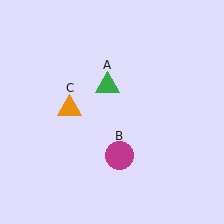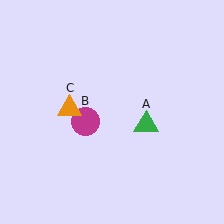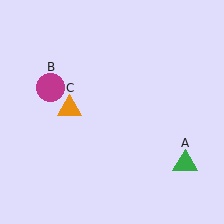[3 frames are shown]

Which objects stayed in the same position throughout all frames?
Orange triangle (object C) remained stationary.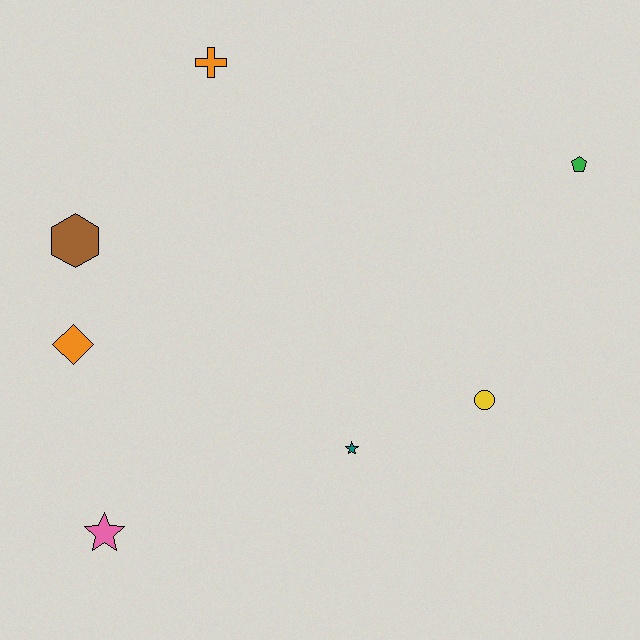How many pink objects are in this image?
There is 1 pink object.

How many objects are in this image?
There are 7 objects.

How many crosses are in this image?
There is 1 cross.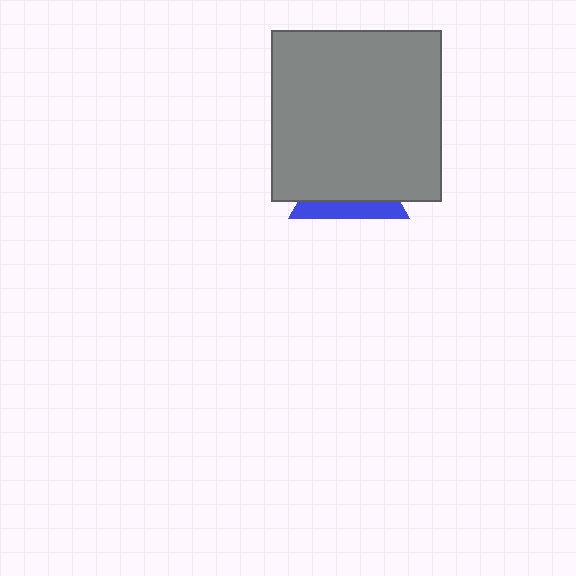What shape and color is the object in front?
The object in front is a gray square.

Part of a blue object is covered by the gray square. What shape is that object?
It is a triangle.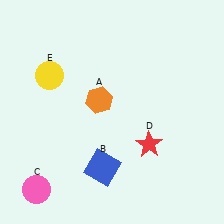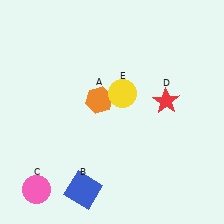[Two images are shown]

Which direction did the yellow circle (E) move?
The yellow circle (E) moved right.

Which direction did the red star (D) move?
The red star (D) moved up.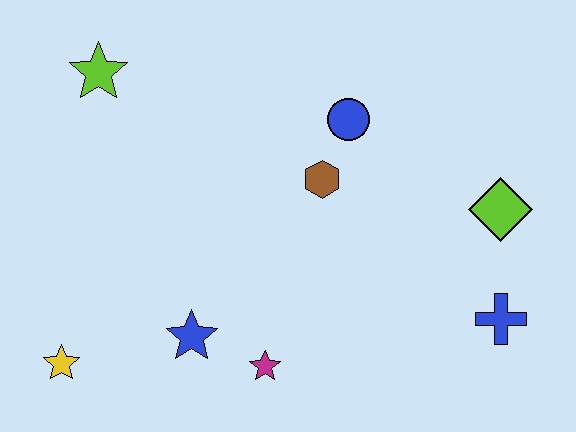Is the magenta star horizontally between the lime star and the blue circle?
Yes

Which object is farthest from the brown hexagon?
The yellow star is farthest from the brown hexagon.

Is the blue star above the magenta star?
Yes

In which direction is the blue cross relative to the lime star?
The blue cross is to the right of the lime star.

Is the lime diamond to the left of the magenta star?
No